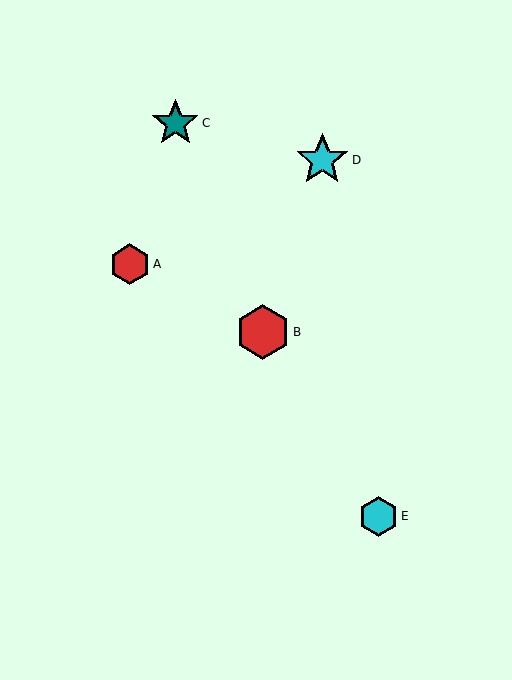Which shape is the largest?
The red hexagon (labeled B) is the largest.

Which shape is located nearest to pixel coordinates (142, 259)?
The red hexagon (labeled A) at (130, 264) is nearest to that location.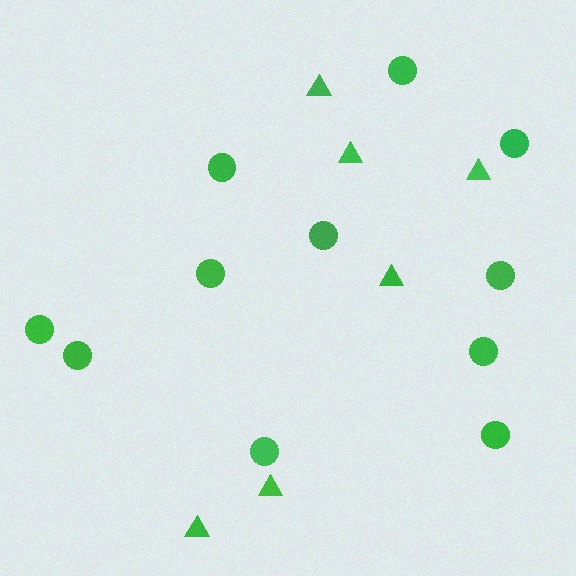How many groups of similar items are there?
There are 2 groups: one group of circles (11) and one group of triangles (6).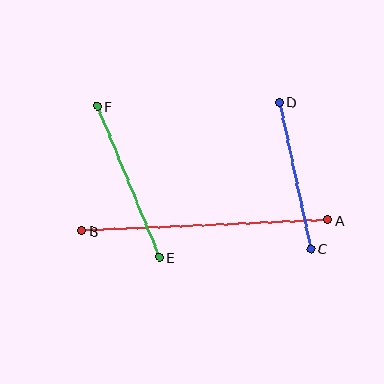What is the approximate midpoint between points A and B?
The midpoint is at approximately (205, 225) pixels.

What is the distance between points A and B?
The distance is approximately 246 pixels.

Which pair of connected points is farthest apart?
Points A and B are farthest apart.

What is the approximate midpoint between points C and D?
The midpoint is at approximately (295, 175) pixels.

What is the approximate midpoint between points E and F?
The midpoint is at approximately (128, 182) pixels.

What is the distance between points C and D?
The distance is approximately 150 pixels.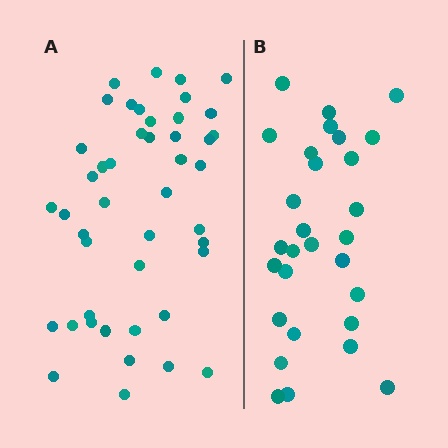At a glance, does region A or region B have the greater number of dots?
Region A (the left region) has more dots.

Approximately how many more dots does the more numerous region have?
Region A has approximately 15 more dots than region B.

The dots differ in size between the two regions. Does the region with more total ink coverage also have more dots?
No. Region B has more total ink coverage because its dots are larger, but region A actually contains more individual dots. Total area can be misleading — the number of items is what matters here.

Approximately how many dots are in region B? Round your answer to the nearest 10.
About 30 dots. (The exact count is 29, which rounds to 30.)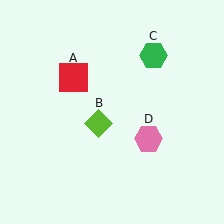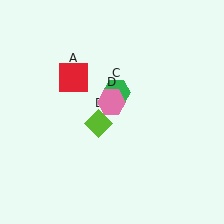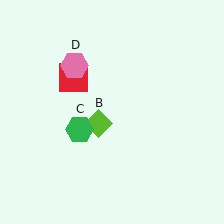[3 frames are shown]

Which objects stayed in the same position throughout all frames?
Red square (object A) and lime diamond (object B) remained stationary.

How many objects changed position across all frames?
2 objects changed position: green hexagon (object C), pink hexagon (object D).